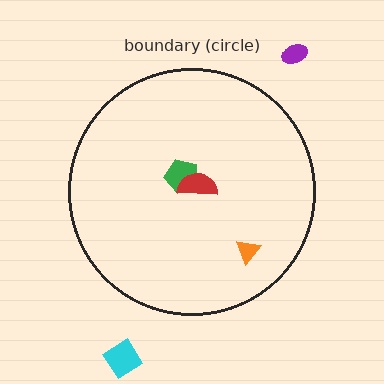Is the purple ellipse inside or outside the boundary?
Outside.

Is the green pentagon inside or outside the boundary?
Inside.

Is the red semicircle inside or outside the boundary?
Inside.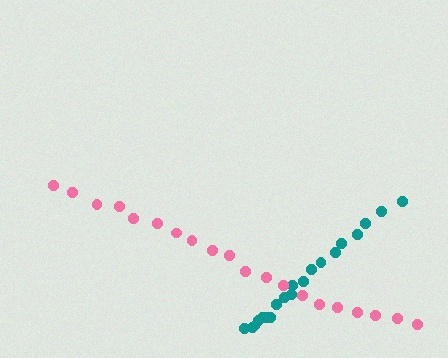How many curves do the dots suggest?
There are 2 distinct paths.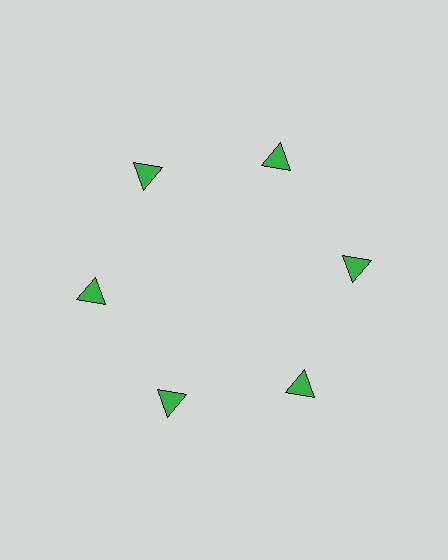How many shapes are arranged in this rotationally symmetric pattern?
There are 6 shapes, arranged in 6 groups of 1.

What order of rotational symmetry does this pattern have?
This pattern has 6-fold rotational symmetry.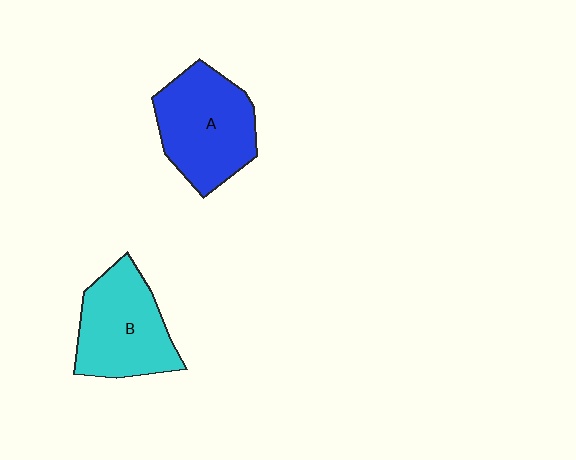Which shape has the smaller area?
Shape B (cyan).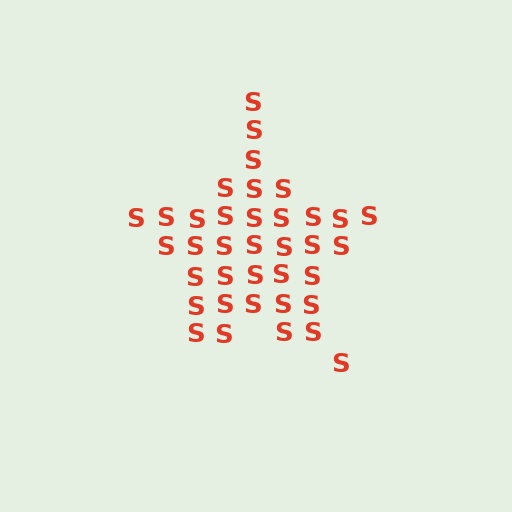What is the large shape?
The large shape is a star.